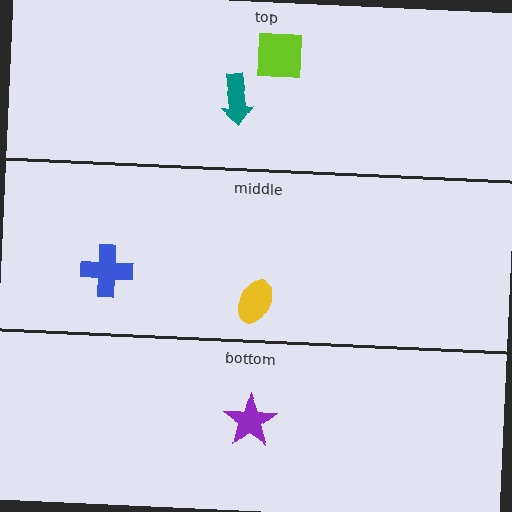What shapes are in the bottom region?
The purple star.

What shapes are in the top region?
The teal arrow, the lime square.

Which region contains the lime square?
The top region.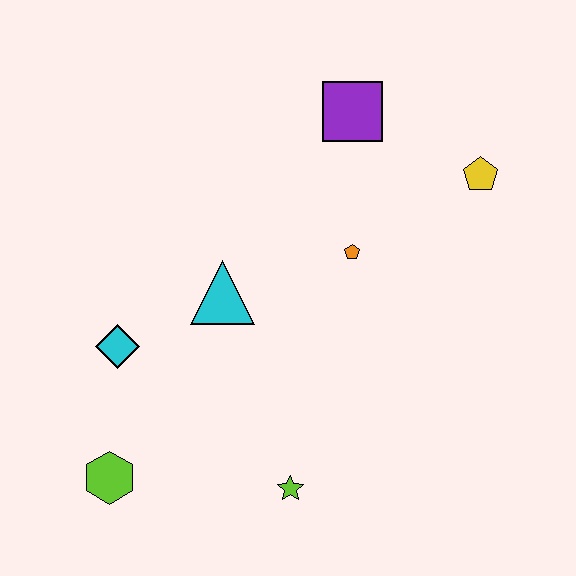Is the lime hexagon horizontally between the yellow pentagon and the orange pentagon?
No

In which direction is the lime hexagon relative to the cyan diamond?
The lime hexagon is below the cyan diamond.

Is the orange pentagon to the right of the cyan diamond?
Yes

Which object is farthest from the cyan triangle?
The yellow pentagon is farthest from the cyan triangle.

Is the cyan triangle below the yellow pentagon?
Yes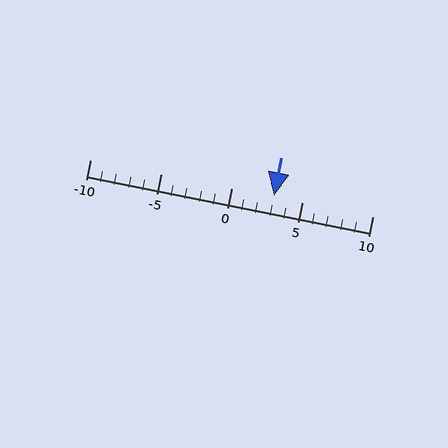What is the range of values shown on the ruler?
The ruler shows values from -10 to 10.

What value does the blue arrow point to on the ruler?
The blue arrow points to approximately 3.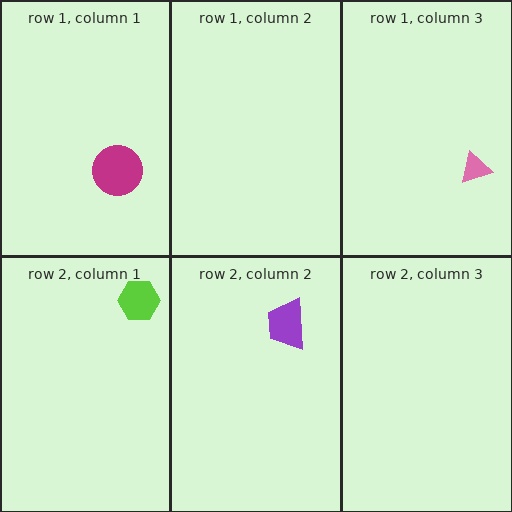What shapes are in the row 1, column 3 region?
The pink triangle.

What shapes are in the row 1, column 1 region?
The magenta circle.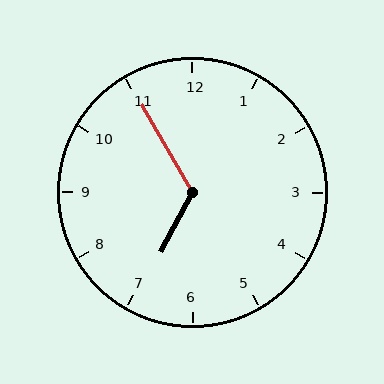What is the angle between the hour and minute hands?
Approximately 122 degrees.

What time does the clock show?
6:55.